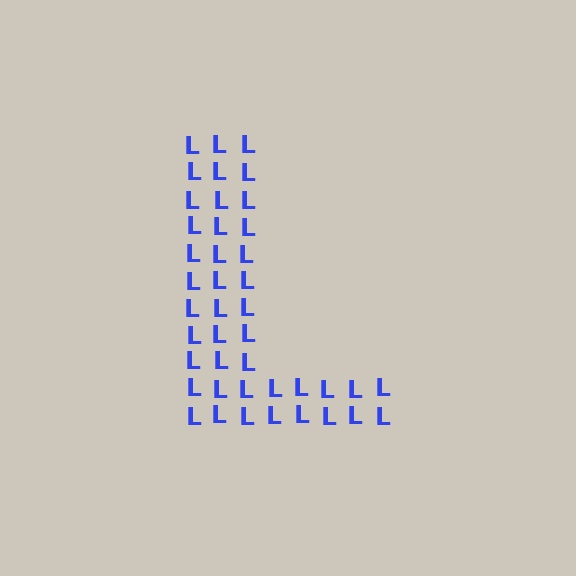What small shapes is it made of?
It is made of small letter L's.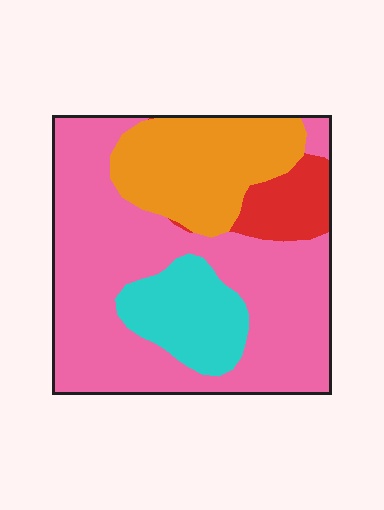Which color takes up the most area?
Pink, at roughly 55%.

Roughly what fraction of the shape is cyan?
Cyan takes up about one eighth (1/8) of the shape.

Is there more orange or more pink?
Pink.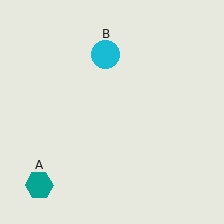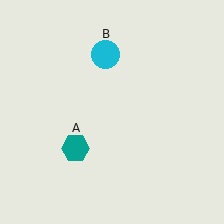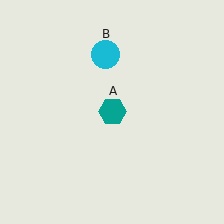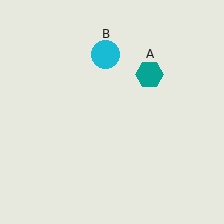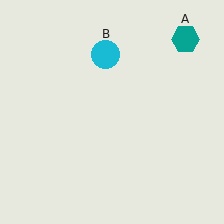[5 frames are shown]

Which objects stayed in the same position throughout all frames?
Cyan circle (object B) remained stationary.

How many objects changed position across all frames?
1 object changed position: teal hexagon (object A).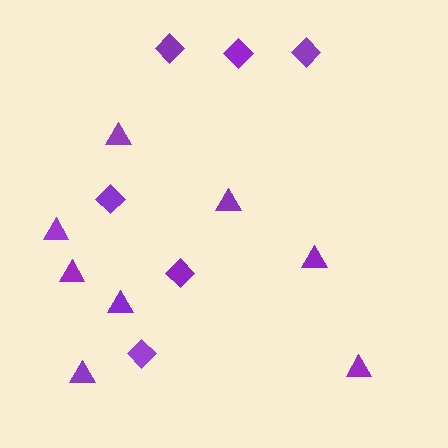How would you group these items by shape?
There are 2 groups: one group of triangles (8) and one group of diamonds (6).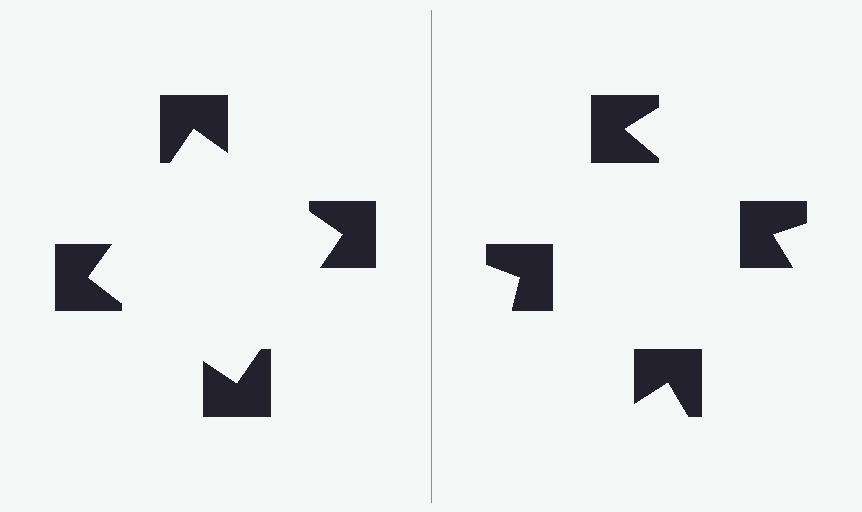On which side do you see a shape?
An illusory square appears on the left side. On the right side the wedge cuts are rotated, so no coherent shape forms.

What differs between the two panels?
The notched squares are positioned identically on both sides; only the wedge orientations differ. On the left they align to a square; on the right they are misaligned.